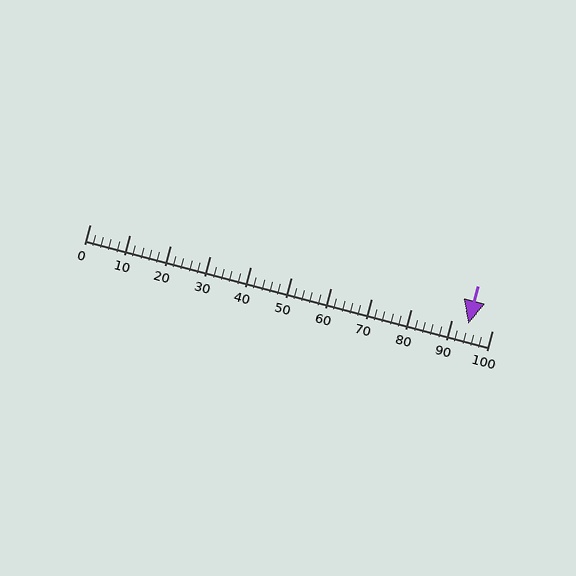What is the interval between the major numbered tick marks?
The major tick marks are spaced 10 units apart.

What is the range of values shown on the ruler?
The ruler shows values from 0 to 100.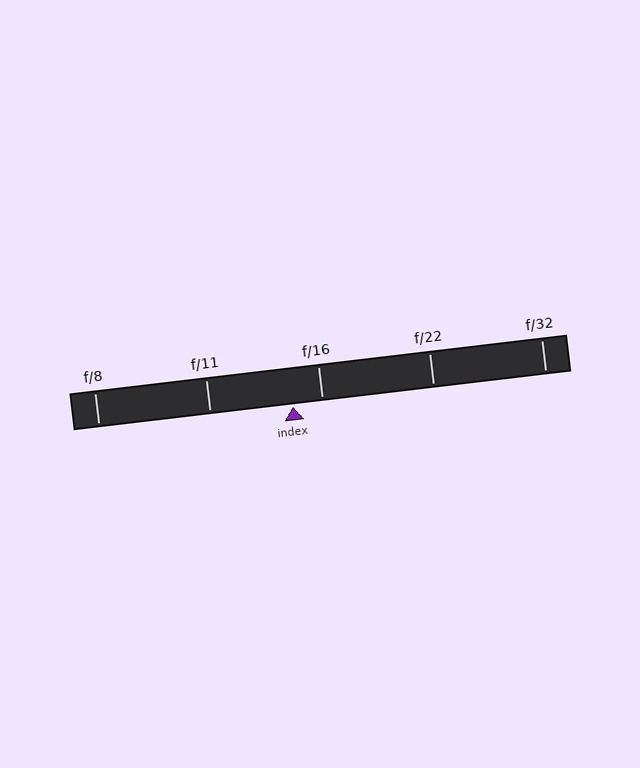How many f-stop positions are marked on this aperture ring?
There are 5 f-stop positions marked.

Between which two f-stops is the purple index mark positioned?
The index mark is between f/11 and f/16.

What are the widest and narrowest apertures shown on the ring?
The widest aperture shown is f/8 and the narrowest is f/32.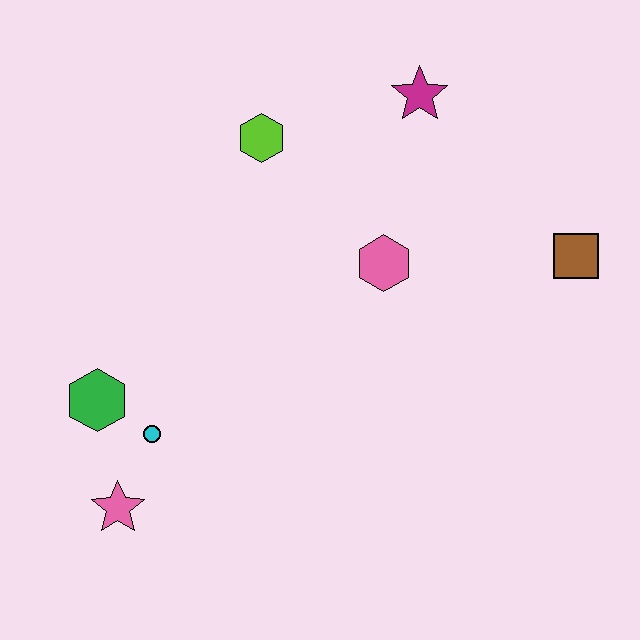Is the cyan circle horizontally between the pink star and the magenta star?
Yes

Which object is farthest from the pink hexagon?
The pink star is farthest from the pink hexagon.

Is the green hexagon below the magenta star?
Yes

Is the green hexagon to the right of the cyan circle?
No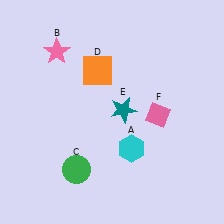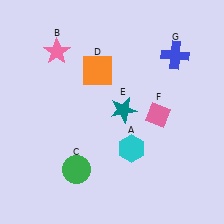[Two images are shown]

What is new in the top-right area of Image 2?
A blue cross (G) was added in the top-right area of Image 2.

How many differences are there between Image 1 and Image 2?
There is 1 difference between the two images.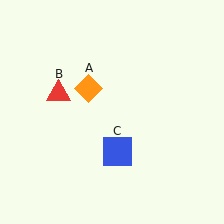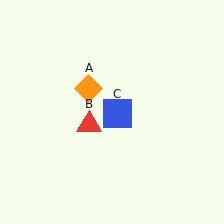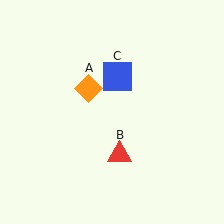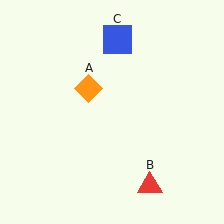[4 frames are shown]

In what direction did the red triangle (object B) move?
The red triangle (object B) moved down and to the right.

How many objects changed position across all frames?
2 objects changed position: red triangle (object B), blue square (object C).